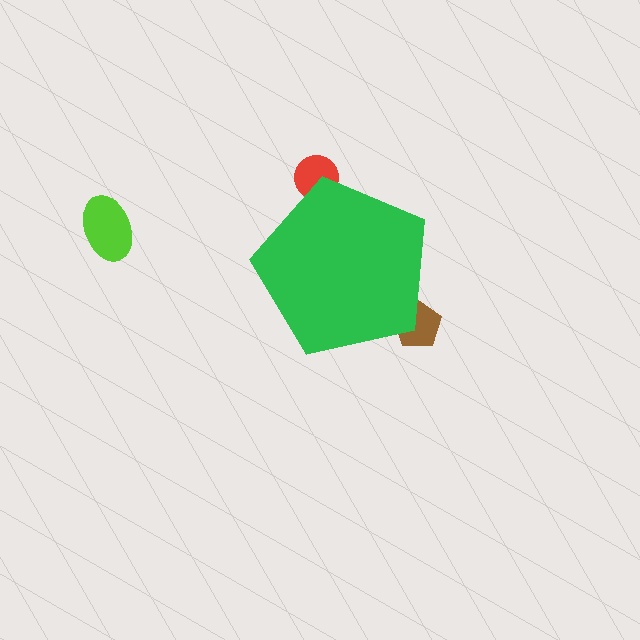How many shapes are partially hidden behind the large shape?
2 shapes are partially hidden.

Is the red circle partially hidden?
Yes, the red circle is partially hidden behind the green pentagon.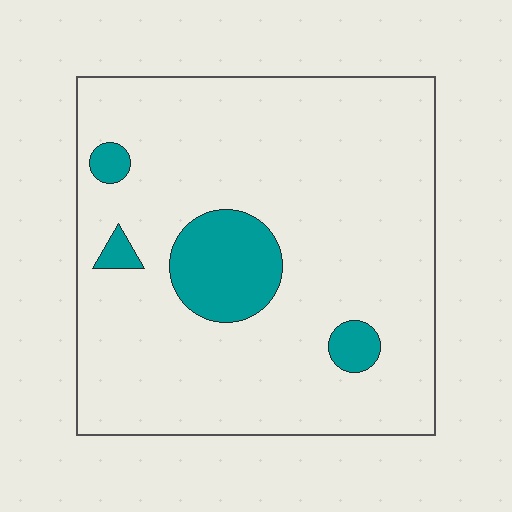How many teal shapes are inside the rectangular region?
4.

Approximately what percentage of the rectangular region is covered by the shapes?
Approximately 10%.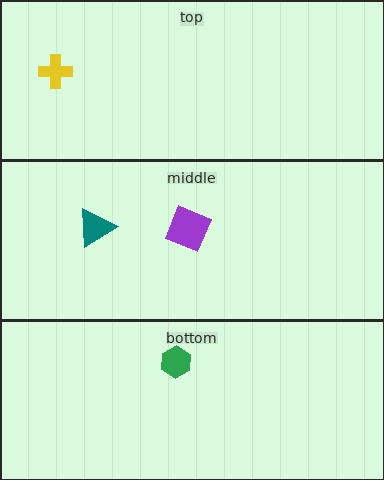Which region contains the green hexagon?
The bottom region.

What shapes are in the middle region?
The purple diamond, the teal triangle.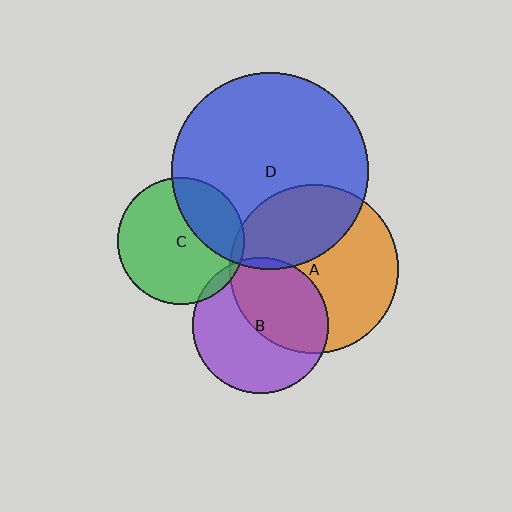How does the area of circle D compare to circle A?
Approximately 1.4 times.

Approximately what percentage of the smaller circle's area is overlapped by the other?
Approximately 30%.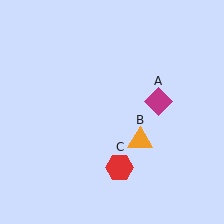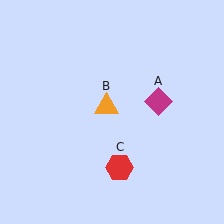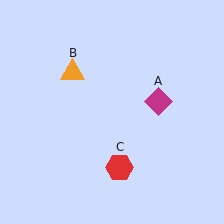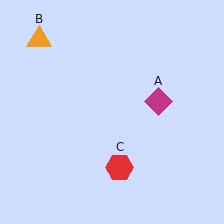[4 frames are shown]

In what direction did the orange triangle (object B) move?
The orange triangle (object B) moved up and to the left.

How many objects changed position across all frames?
1 object changed position: orange triangle (object B).